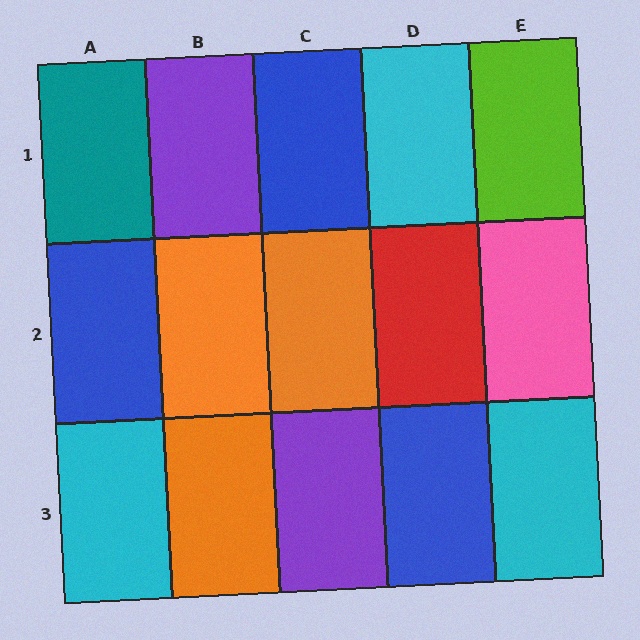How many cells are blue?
3 cells are blue.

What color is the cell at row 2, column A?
Blue.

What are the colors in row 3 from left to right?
Cyan, orange, purple, blue, cyan.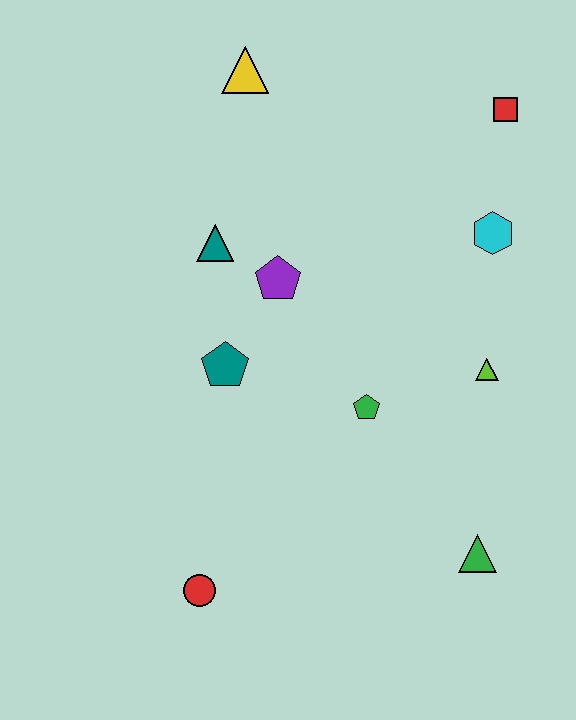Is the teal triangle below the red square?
Yes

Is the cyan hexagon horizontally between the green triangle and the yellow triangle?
No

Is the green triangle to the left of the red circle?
No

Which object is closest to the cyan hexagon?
The red square is closest to the cyan hexagon.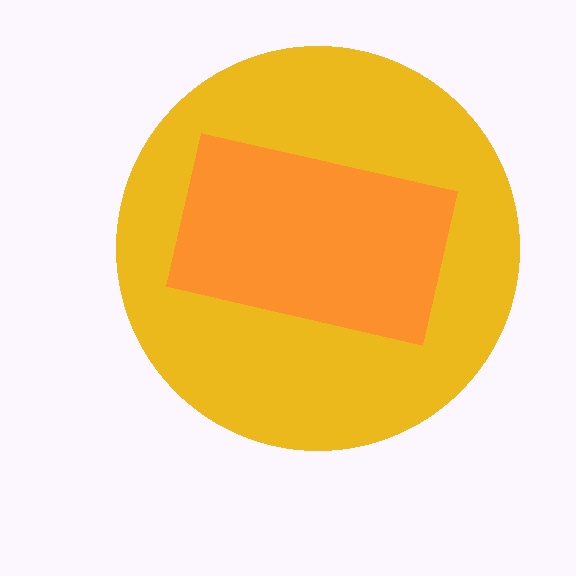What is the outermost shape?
The yellow circle.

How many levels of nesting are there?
2.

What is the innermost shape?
The orange rectangle.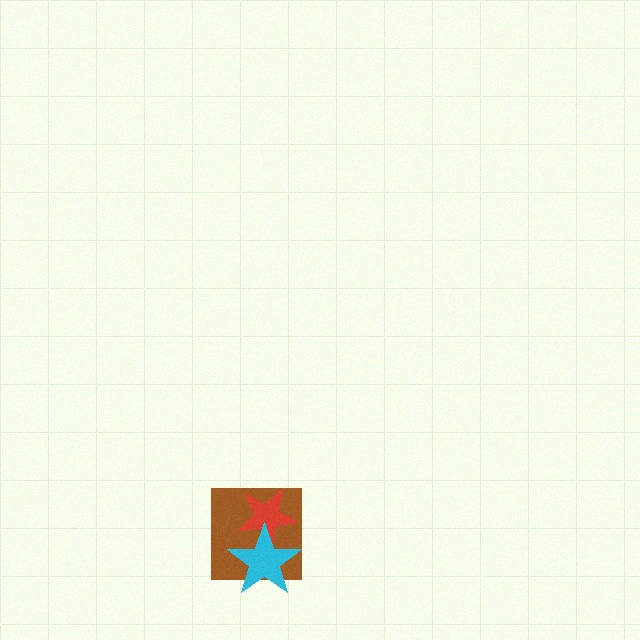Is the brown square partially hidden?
Yes, it is partially covered by another shape.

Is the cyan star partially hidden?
No, no other shape covers it.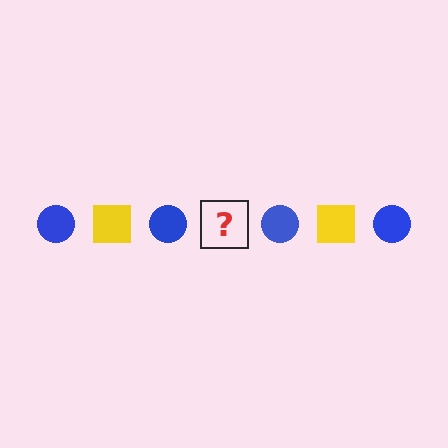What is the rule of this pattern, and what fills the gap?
The rule is that the pattern alternates between blue circle and yellow square. The gap should be filled with a yellow square.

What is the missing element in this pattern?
The missing element is a yellow square.